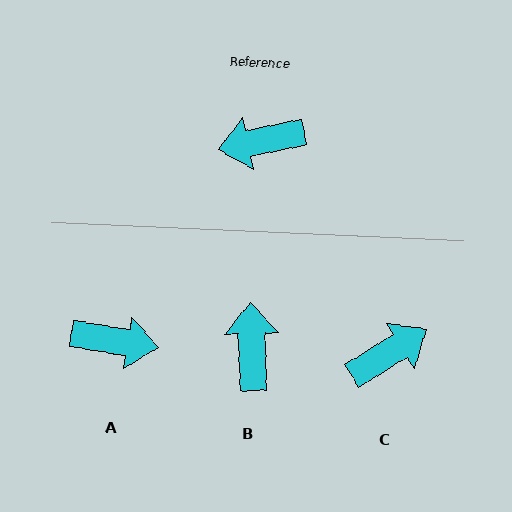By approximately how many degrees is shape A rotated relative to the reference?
Approximately 159 degrees counter-clockwise.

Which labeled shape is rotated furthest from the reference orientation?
C, about 160 degrees away.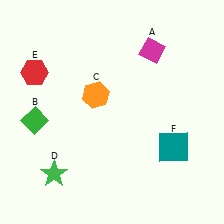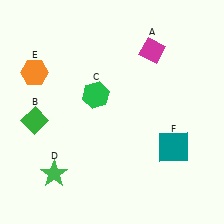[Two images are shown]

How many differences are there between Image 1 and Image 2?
There are 2 differences between the two images.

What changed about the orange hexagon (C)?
In Image 1, C is orange. In Image 2, it changed to green.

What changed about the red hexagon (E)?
In Image 1, E is red. In Image 2, it changed to orange.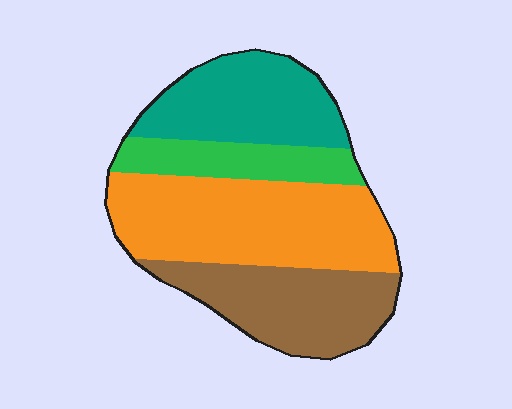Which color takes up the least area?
Green, at roughly 15%.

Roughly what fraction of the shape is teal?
Teal covers roughly 25% of the shape.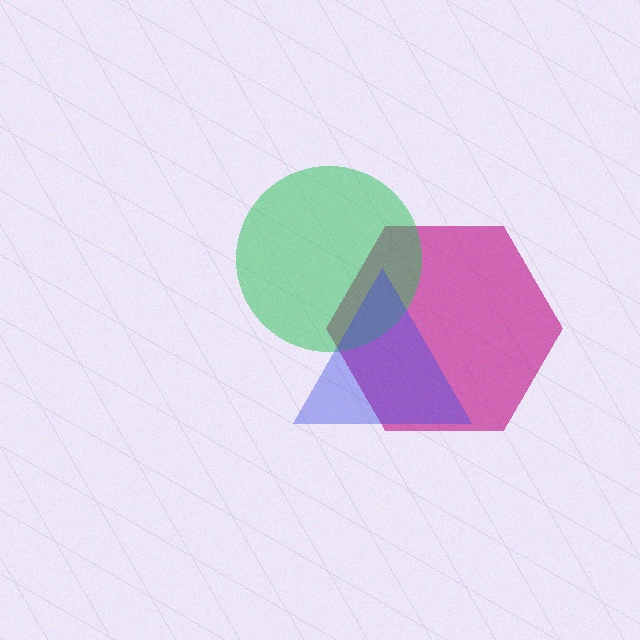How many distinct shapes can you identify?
There are 3 distinct shapes: a magenta hexagon, a green circle, a blue triangle.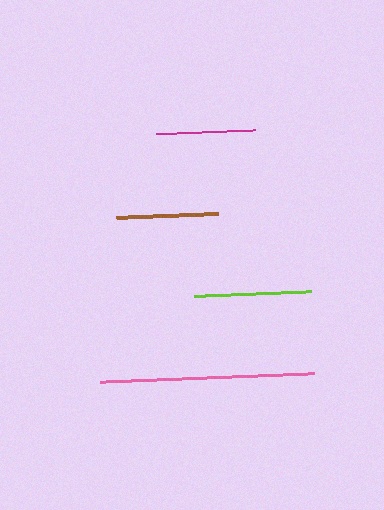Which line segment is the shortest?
The magenta line is the shortest at approximately 98 pixels.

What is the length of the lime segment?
The lime segment is approximately 117 pixels long.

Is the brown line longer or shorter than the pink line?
The pink line is longer than the brown line.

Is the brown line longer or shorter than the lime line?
The lime line is longer than the brown line.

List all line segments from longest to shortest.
From longest to shortest: pink, lime, brown, magenta.